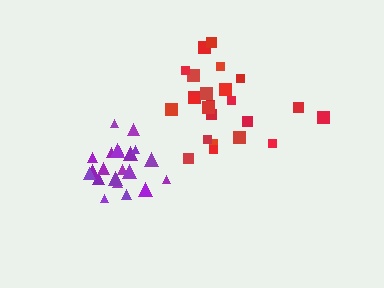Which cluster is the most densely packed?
Purple.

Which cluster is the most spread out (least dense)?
Red.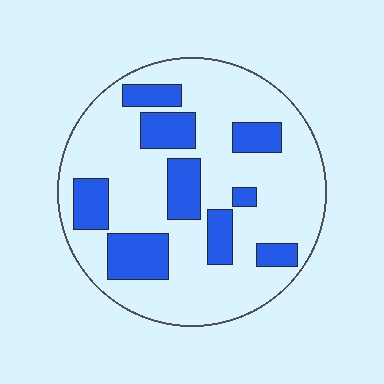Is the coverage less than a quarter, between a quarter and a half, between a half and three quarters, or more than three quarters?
Between a quarter and a half.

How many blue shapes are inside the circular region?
9.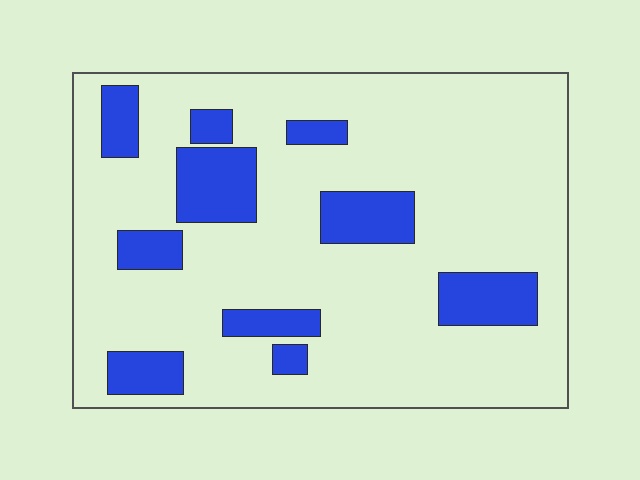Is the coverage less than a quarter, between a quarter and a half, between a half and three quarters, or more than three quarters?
Less than a quarter.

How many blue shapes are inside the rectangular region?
10.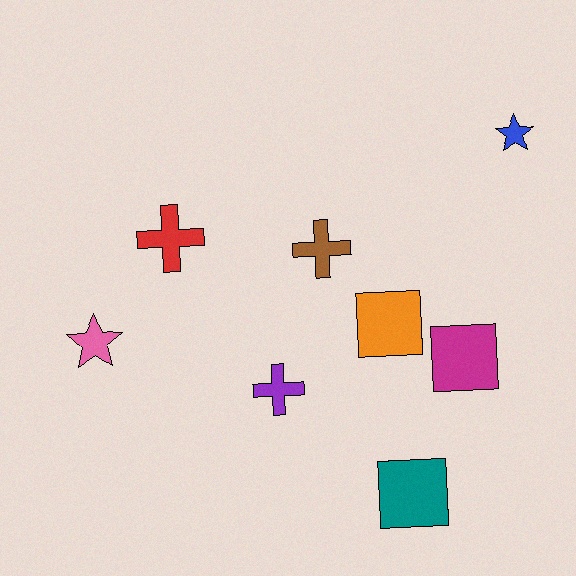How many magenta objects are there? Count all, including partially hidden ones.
There is 1 magenta object.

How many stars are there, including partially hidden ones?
There are 2 stars.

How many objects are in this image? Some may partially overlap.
There are 8 objects.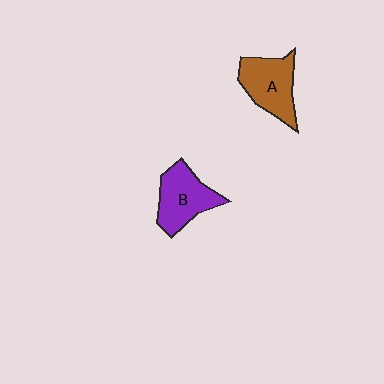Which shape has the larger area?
Shape A (brown).